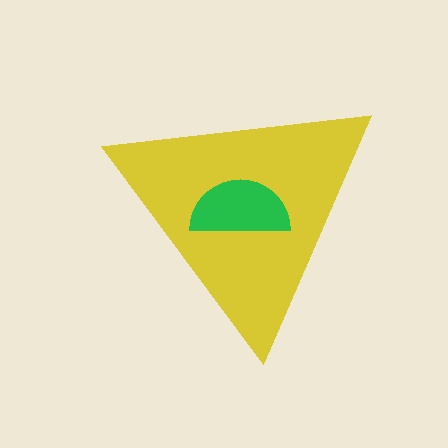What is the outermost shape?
The yellow triangle.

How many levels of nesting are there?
2.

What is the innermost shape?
The green semicircle.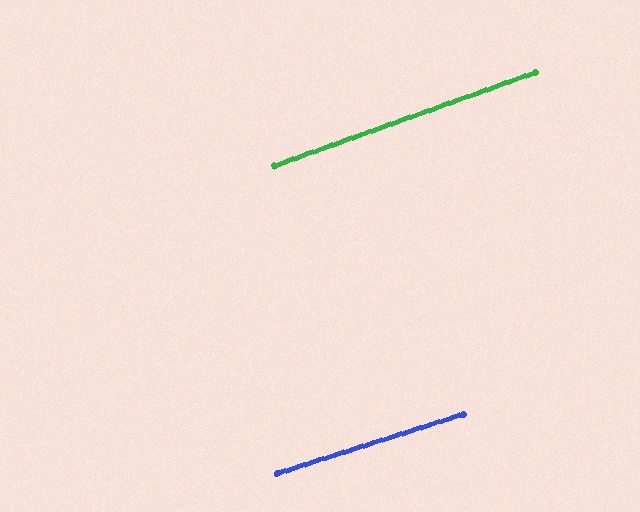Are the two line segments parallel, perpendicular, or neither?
Parallel — their directions differ by only 1.9°.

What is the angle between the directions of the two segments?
Approximately 2 degrees.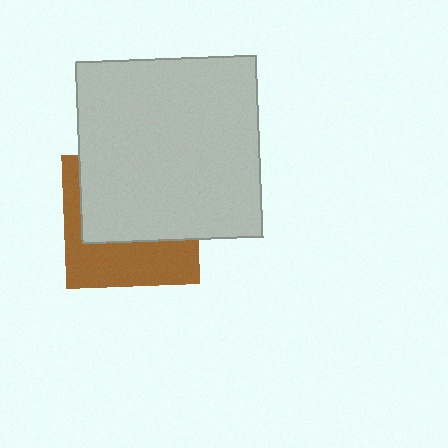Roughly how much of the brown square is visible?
A small part of it is visible (roughly 42%).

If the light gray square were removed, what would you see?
You would see the complete brown square.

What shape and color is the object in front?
The object in front is a light gray square.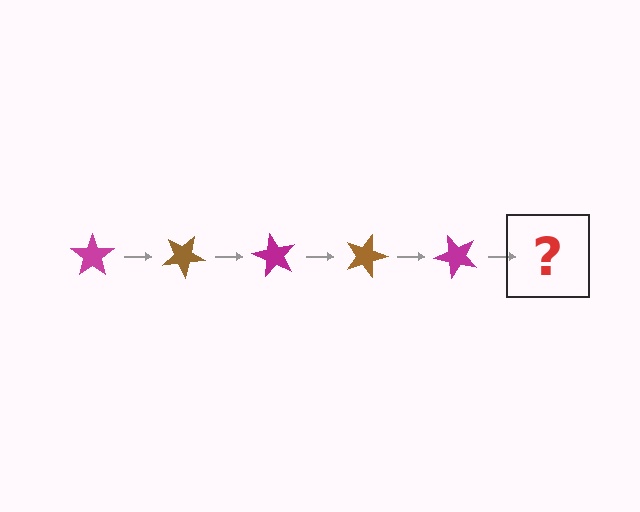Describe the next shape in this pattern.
It should be a brown star, rotated 150 degrees from the start.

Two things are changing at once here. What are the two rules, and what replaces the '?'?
The two rules are that it rotates 30 degrees each step and the color cycles through magenta and brown. The '?' should be a brown star, rotated 150 degrees from the start.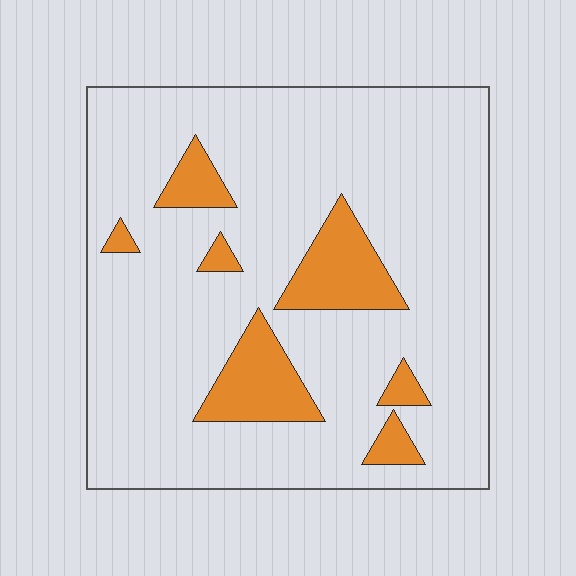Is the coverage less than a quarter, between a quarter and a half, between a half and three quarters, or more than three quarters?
Less than a quarter.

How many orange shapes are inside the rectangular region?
7.